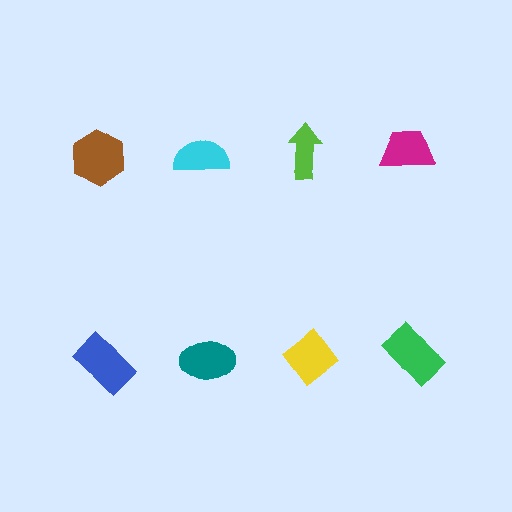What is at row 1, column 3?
A lime arrow.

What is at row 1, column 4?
A magenta trapezoid.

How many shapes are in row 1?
4 shapes.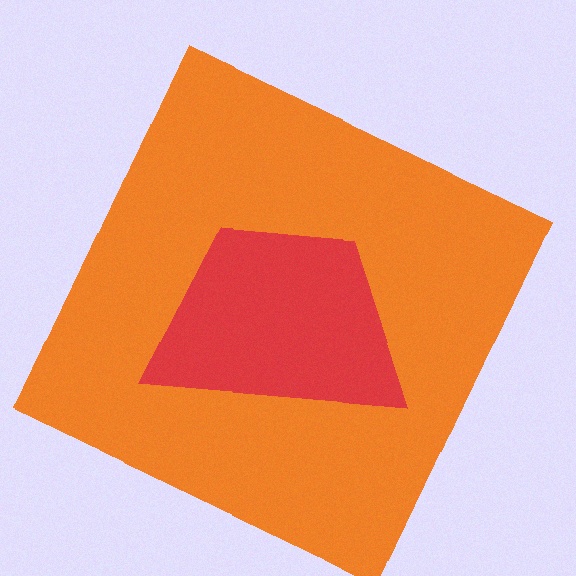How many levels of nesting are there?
2.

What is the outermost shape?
The orange square.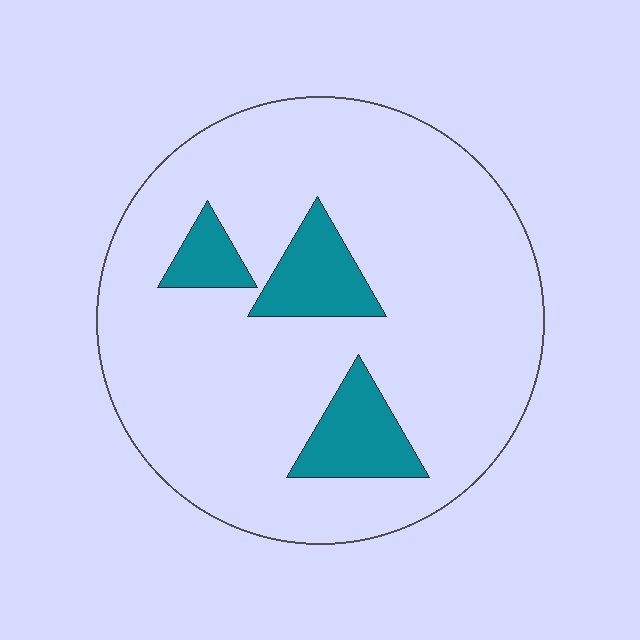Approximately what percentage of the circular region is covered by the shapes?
Approximately 15%.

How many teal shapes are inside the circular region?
3.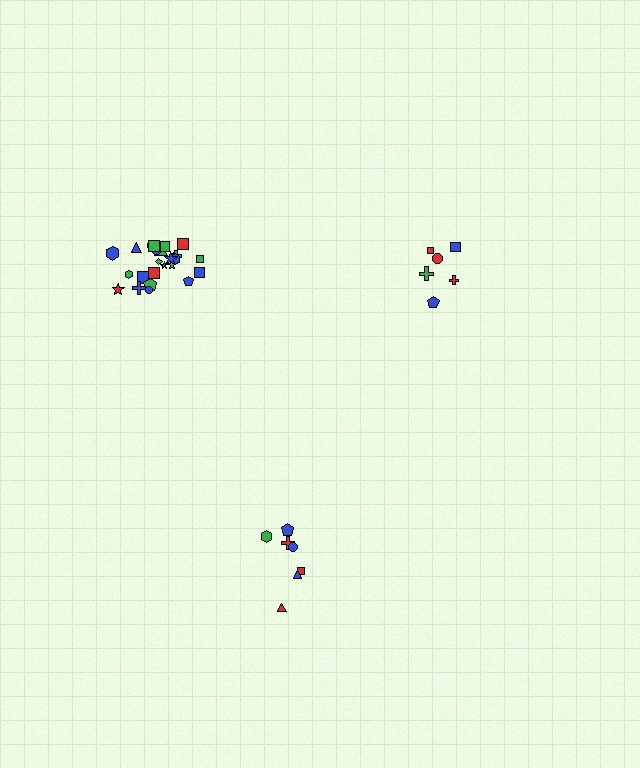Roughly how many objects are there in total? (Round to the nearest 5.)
Roughly 40 objects in total.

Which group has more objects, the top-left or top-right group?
The top-left group.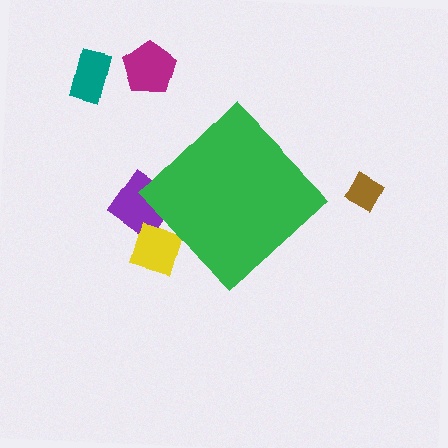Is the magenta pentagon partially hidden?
No, the magenta pentagon is fully visible.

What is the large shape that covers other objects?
A green diamond.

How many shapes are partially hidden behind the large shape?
2 shapes are partially hidden.